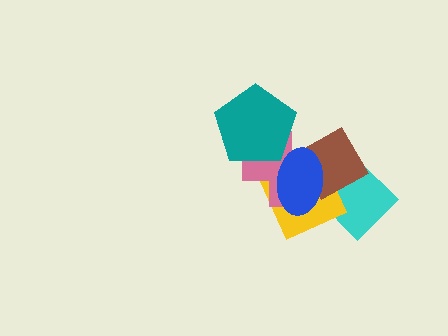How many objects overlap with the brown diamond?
4 objects overlap with the brown diamond.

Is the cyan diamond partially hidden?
Yes, it is partially covered by another shape.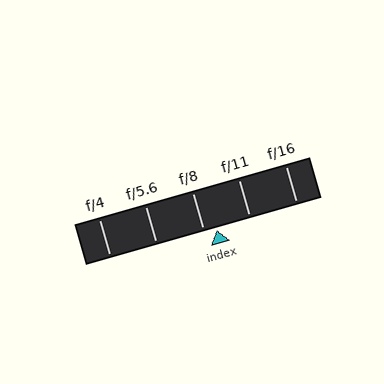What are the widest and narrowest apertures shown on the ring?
The widest aperture shown is f/4 and the narrowest is f/16.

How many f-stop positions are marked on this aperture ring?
There are 5 f-stop positions marked.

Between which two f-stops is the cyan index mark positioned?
The index mark is between f/8 and f/11.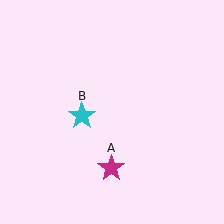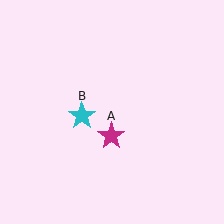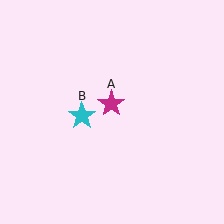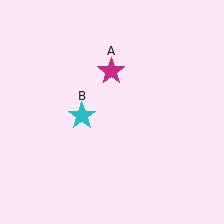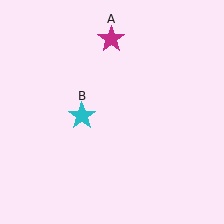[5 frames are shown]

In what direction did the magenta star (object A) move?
The magenta star (object A) moved up.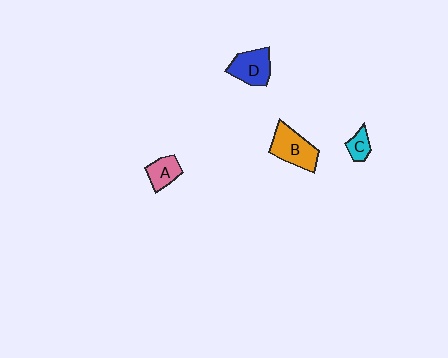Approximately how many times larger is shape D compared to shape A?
Approximately 1.4 times.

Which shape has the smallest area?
Shape C (cyan).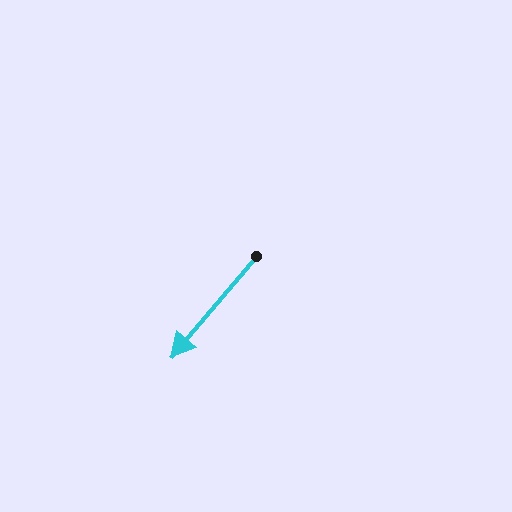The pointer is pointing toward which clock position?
Roughly 7 o'clock.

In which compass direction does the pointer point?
Southwest.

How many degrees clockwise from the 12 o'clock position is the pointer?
Approximately 220 degrees.